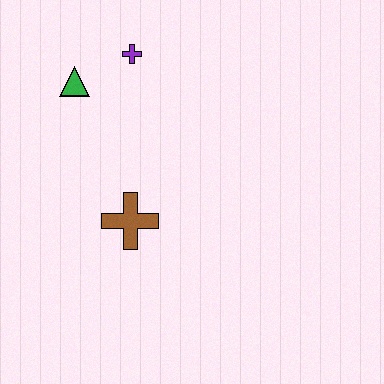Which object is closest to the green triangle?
The purple cross is closest to the green triangle.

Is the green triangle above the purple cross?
No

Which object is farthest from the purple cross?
The brown cross is farthest from the purple cross.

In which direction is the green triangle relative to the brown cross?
The green triangle is above the brown cross.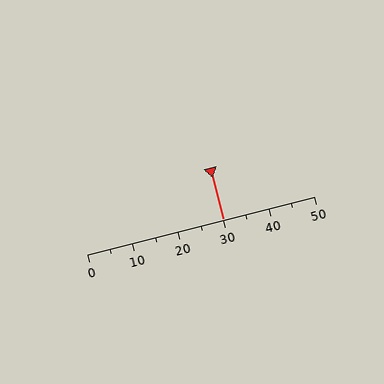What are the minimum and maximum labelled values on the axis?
The axis runs from 0 to 50.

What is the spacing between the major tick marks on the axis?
The major ticks are spaced 10 apart.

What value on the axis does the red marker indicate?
The marker indicates approximately 30.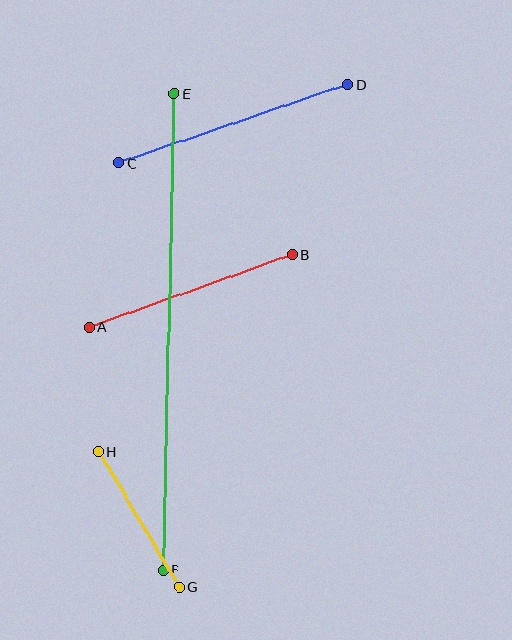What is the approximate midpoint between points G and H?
The midpoint is at approximately (139, 519) pixels.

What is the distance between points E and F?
The distance is approximately 477 pixels.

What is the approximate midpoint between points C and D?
The midpoint is at approximately (233, 124) pixels.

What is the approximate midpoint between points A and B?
The midpoint is at approximately (191, 291) pixels.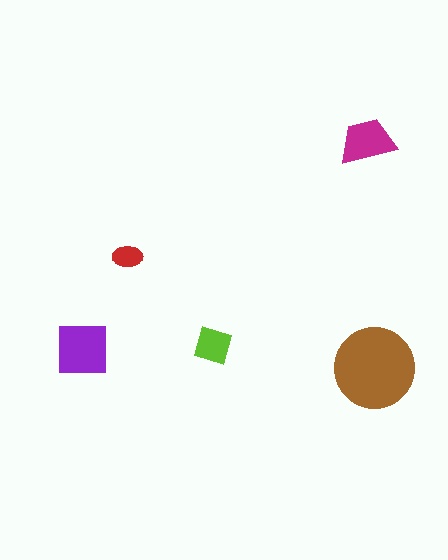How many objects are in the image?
There are 5 objects in the image.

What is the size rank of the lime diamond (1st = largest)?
4th.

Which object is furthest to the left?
The purple square is leftmost.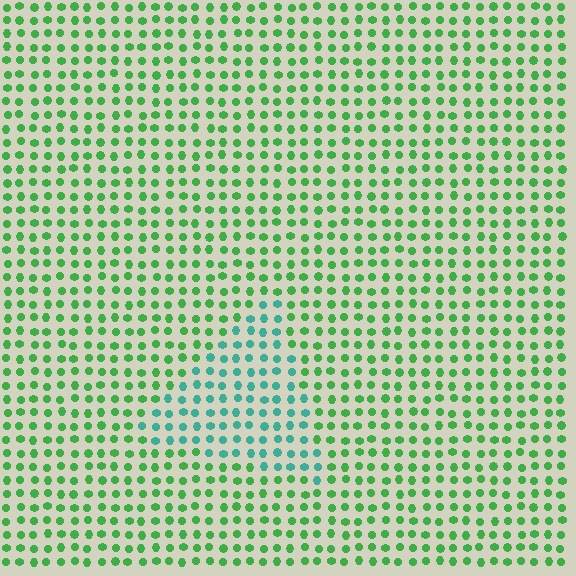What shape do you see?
I see a triangle.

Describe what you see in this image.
The image is filled with small green elements in a uniform arrangement. A triangle-shaped region is visible where the elements are tinted to a slightly different hue, forming a subtle color boundary.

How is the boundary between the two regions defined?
The boundary is defined purely by a slight shift in hue (about 44 degrees). Spacing, size, and orientation are identical on both sides.